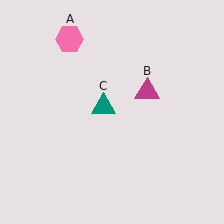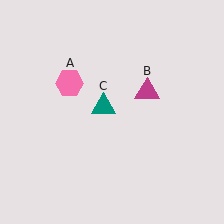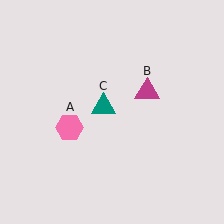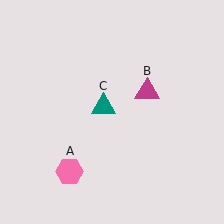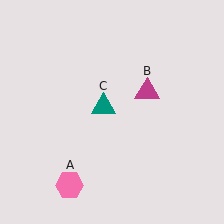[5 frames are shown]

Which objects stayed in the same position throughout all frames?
Magenta triangle (object B) and teal triangle (object C) remained stationary.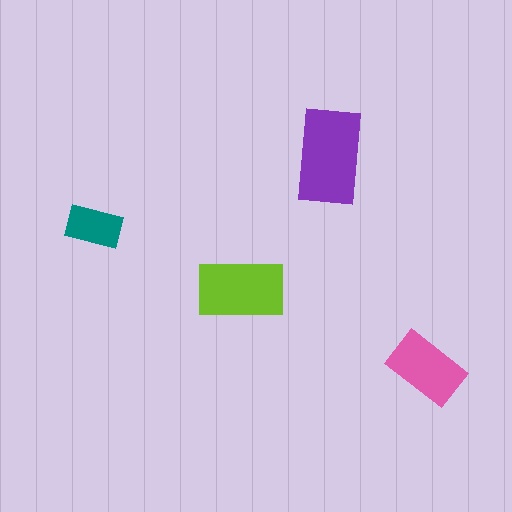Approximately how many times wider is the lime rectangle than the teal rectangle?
About 1.5 times wider.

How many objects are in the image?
There are 4 objects in the image.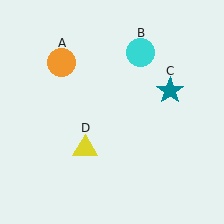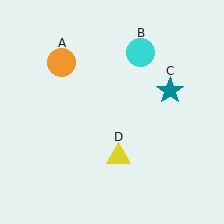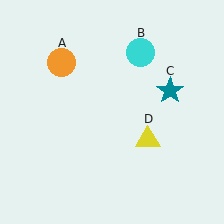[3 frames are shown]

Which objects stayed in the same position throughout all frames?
Orange circle (object A) and cyan circle (object B) and teal star (object C) remained stationary.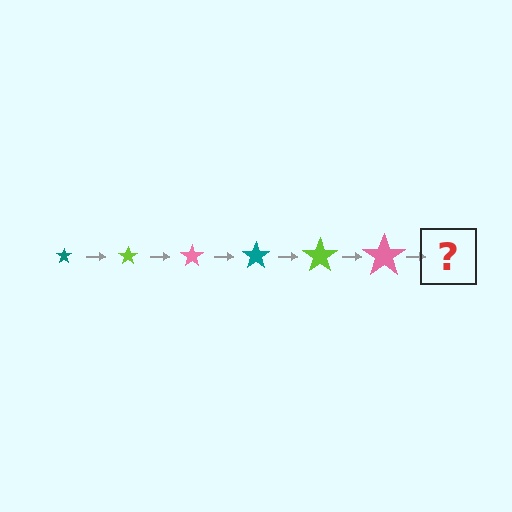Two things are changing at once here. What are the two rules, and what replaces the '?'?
The two rules are that the star grows larger each step and the color cycles through teal, lime, and pink. The '?' should be a teal star, larger than the previous one.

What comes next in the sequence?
The next element should be a teal star, larger than the previous one.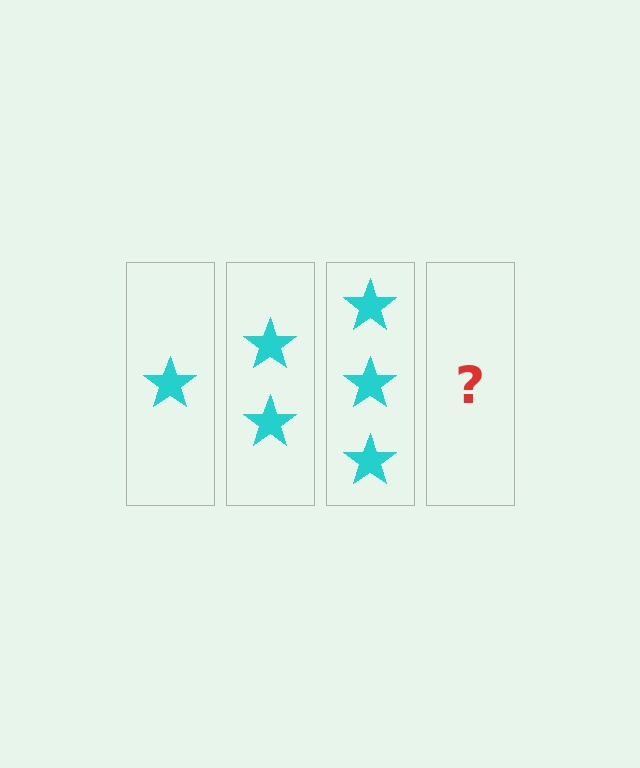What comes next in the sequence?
The next element should be 4 stars.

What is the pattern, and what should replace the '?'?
The pattern is that each step adds one more star. The '?' should be 4 stars.